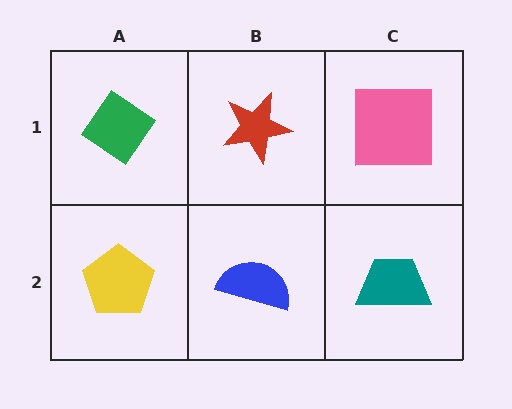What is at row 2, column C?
A teal trapezoid.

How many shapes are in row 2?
3 shapes.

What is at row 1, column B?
A red star.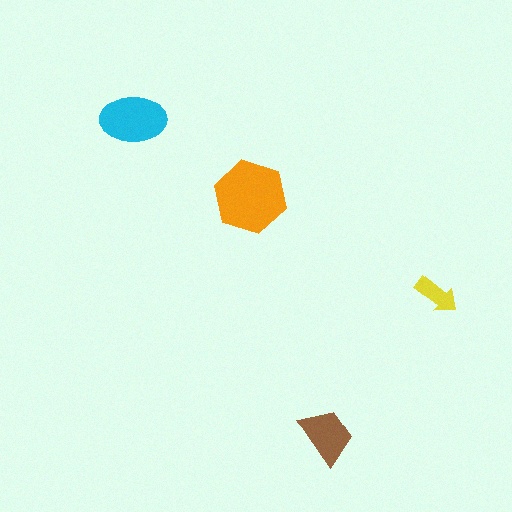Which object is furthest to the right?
The yellow arrow is rightmost.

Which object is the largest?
The orange hexagon.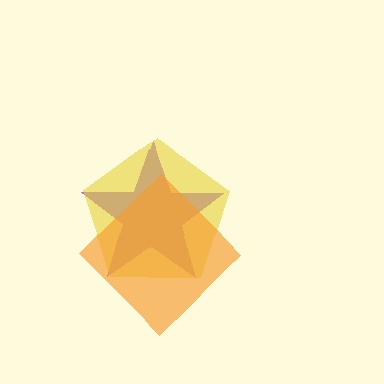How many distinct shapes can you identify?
There are 3 distinct shapes: a purple star, a yellow pentagon, an orange diamond.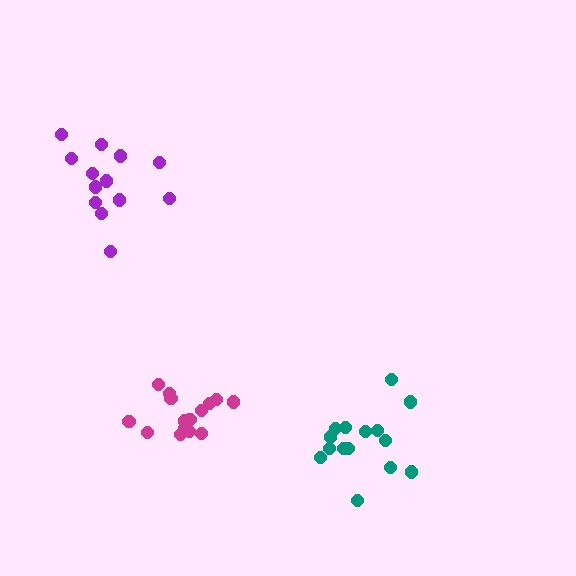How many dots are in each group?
Group 1: 15 dots, Group 2: 13 dots, Group 3: 15 dots (43 total).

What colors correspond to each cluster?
The clusters are colored: teal, purple, magenta.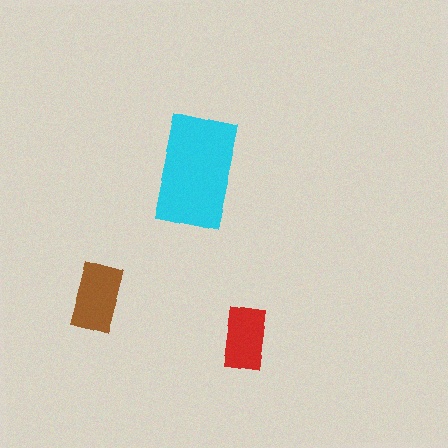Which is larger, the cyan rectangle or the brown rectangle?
The cyan one.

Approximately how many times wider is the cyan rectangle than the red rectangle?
About 2 times wider.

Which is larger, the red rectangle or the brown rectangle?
The brown one.